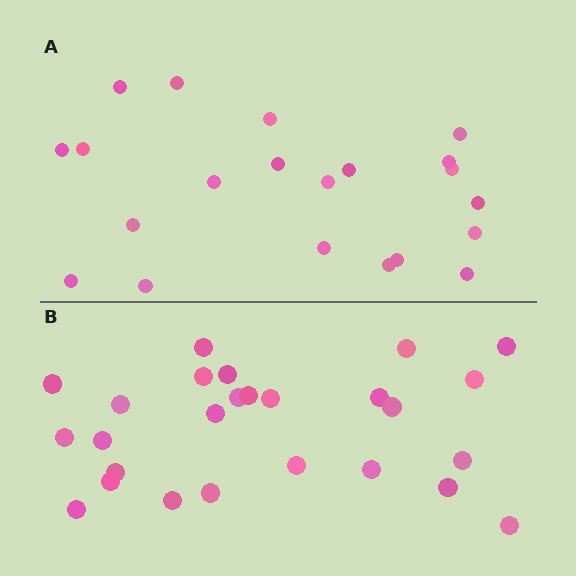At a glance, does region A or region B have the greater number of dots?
Region B (the bottom region) has more dots.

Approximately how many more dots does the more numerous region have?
Region B has about 5 more dots than region A.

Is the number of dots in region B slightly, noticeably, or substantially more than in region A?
Region B has only slightly more — the two regions are fairly close. The ratio is roughly 1.2 to 1.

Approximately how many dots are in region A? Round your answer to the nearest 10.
About 20 dots. (The exact count is 21, which rounds to 20.)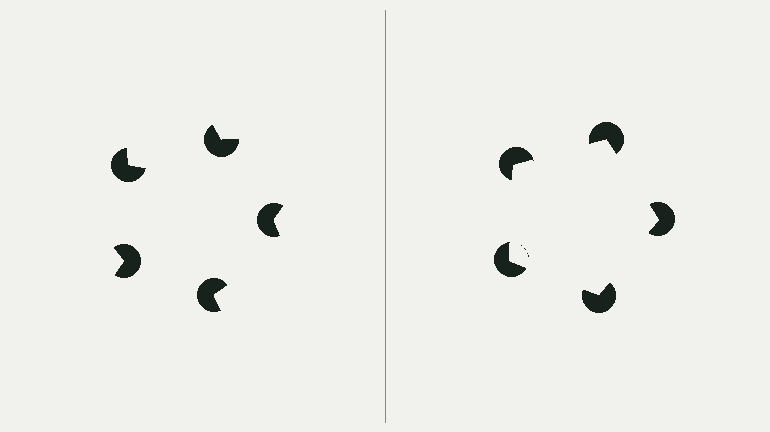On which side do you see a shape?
An illusory pentagon appears on the right side. On the left side the wedge cuts are rotated, so no coherent shape forms.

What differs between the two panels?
The pac-man discs are positioned identically on both sides; only the wedge orientations differ. On the right they align to a pentagon; on the left they are misaligned.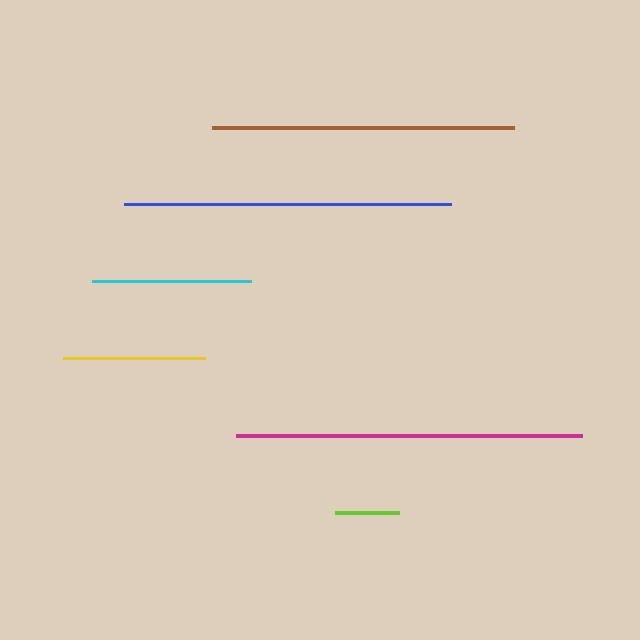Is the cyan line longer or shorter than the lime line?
The cyan line is longer than the lime line.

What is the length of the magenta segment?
The magenta segment is approximately 346 pixels long.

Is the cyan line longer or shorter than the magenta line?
The magenta line is longer than the cyan line.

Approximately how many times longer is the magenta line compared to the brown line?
The magenta line is approximately 1.1 times the length of the brown line.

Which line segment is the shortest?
The lime line is the shortest at approximately 64 pixels.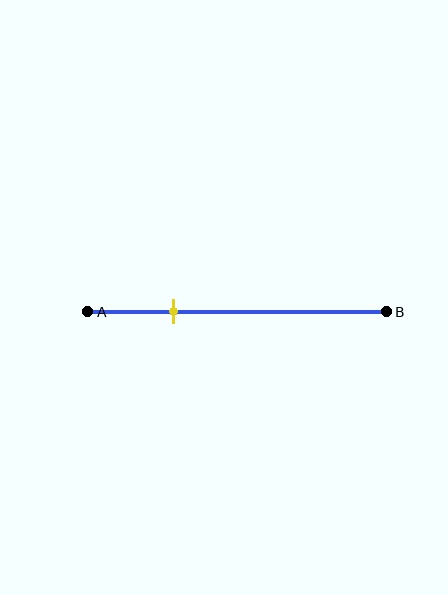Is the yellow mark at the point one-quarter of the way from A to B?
No, the mark is at about 30% from A, not at the 25% one-quarter point.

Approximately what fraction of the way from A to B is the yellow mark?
The yellow mark is approximately 30% of the way from A to B.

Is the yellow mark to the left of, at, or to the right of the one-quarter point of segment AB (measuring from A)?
The yellow mark is to the right of the one-quarter point of segment AB.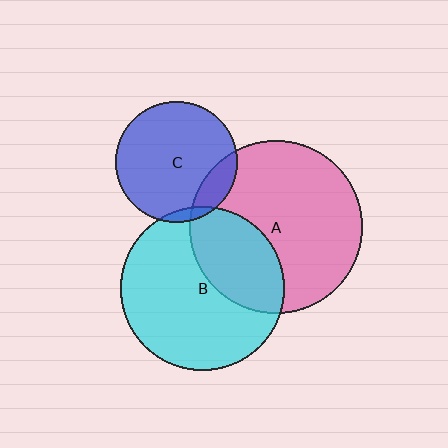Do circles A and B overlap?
Yes.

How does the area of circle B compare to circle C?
Approximately 1.8 times.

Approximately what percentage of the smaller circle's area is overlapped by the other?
Approximately 35%.